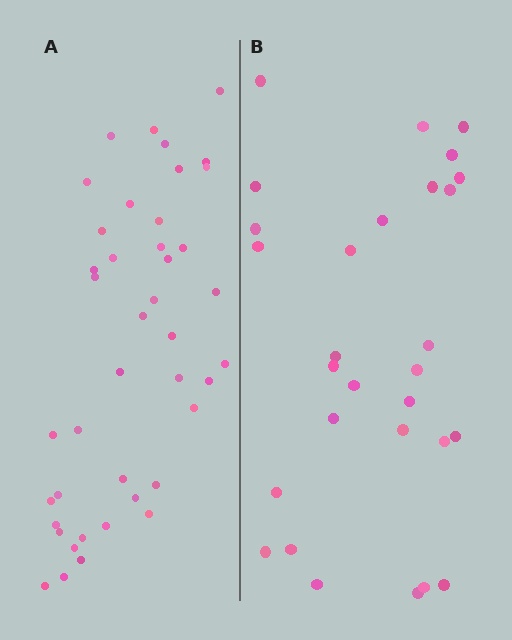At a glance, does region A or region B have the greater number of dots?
Region A (the left region) has more dots.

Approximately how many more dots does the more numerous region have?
Region A has approximately 15 more dots than region B.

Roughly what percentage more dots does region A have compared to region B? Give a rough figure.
About 45% more.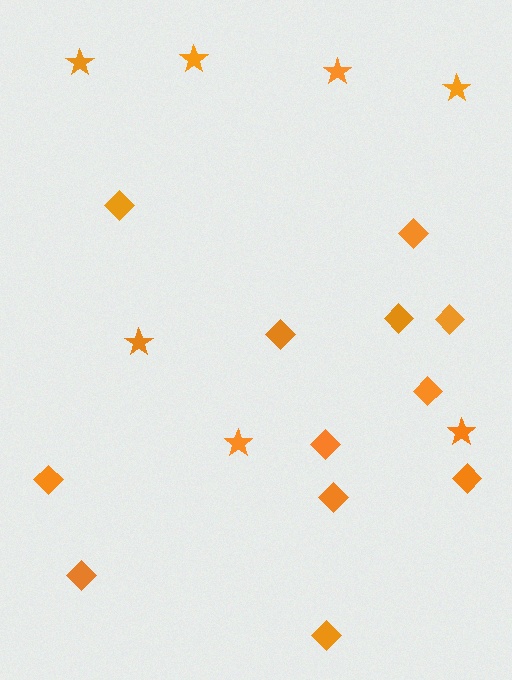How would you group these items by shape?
There are 2 groups: one group of diamonds (12) and one group of stars (7).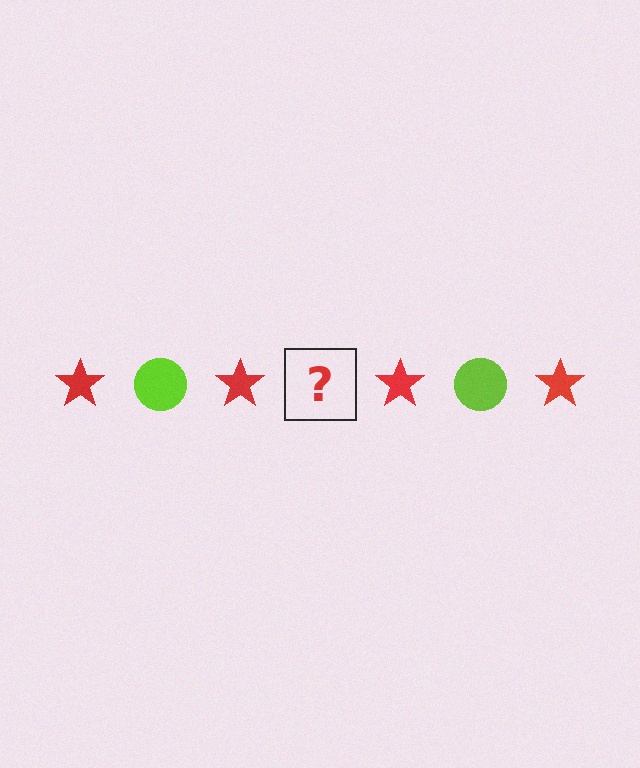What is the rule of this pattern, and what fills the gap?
The rule is that the pattern alternates between red star and lime circle. The gap should be filled with a lime circle.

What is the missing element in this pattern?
The missing element is a lime circle.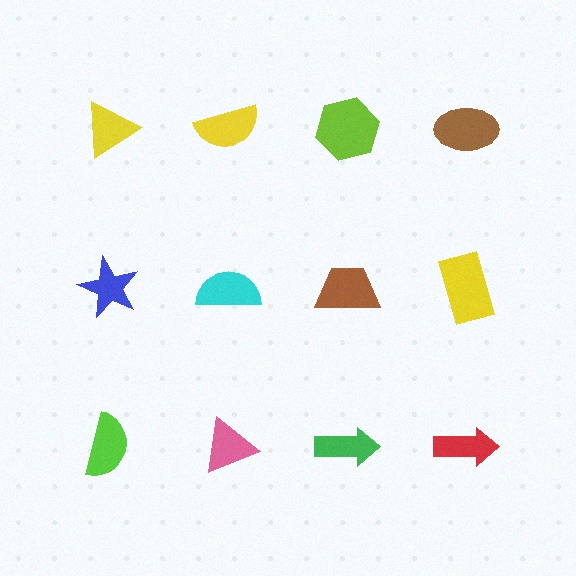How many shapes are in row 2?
4 shapes.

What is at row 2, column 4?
A yellow rectangle.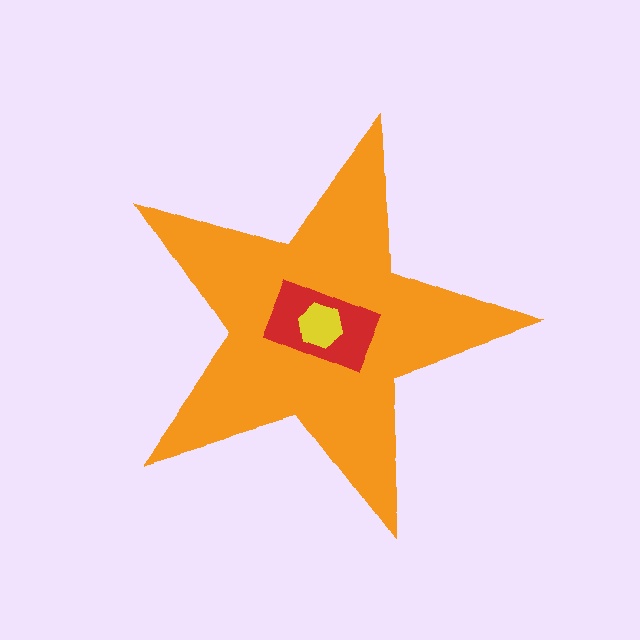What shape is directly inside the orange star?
The red rectangle.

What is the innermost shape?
The yellow hexagon.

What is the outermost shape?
The orange star.